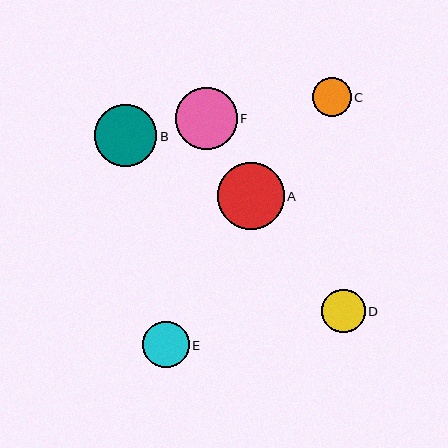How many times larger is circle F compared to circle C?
Circle F is approximately 1.6 times the size of circle C.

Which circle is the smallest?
Circle C is the smallest with a size of approximately 39 pixels.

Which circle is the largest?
Circle A is the largest with a size of approximately 66 pixels.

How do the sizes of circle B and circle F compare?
Circle B and circle F are approximately the same size.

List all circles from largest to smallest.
From largest to smallest: A, B, F, E, D, C.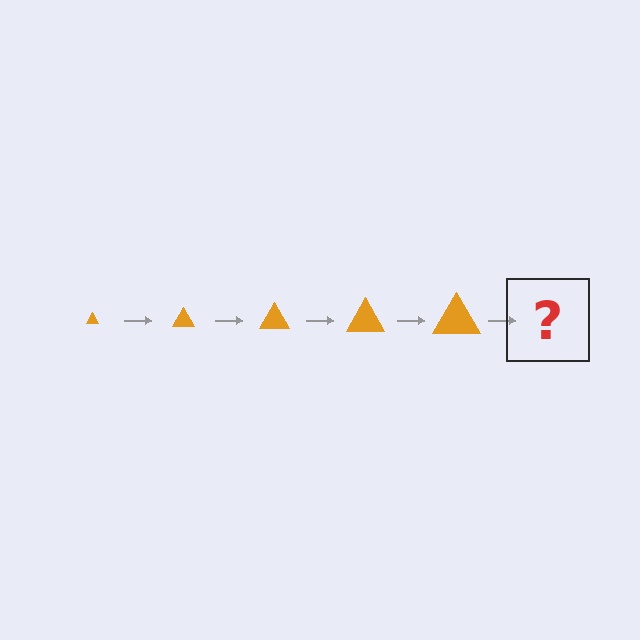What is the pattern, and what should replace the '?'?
The pattern is that the triangle gets progressively larger each step. The '?' should be an orange triangle, larger than the previous one.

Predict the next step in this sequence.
The next step is an orange triangle, larger than the previous one.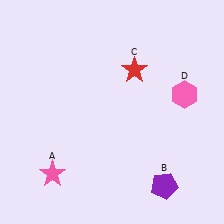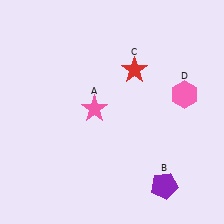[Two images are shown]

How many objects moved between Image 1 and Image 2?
1 object moved between the two images.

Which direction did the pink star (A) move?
The pink star (A) moved up.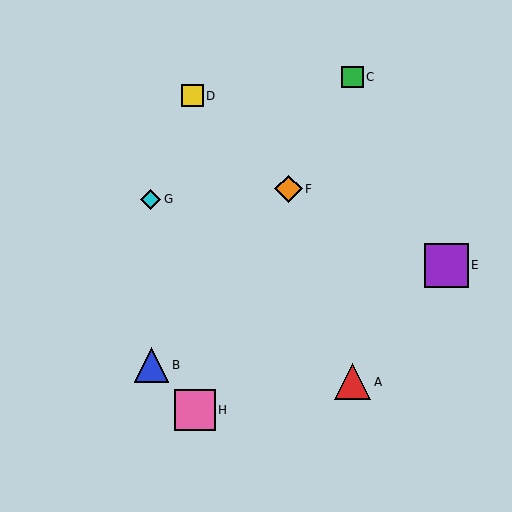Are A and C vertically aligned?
Yes, both are at x≈352.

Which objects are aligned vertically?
Objects A, C are aligned vertically.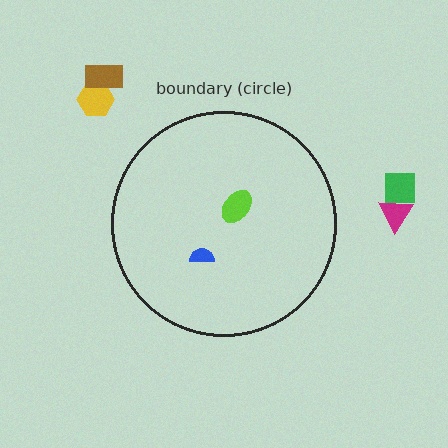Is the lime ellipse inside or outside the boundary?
Inside.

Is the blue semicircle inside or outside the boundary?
Inside.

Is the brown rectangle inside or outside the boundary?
Outside.